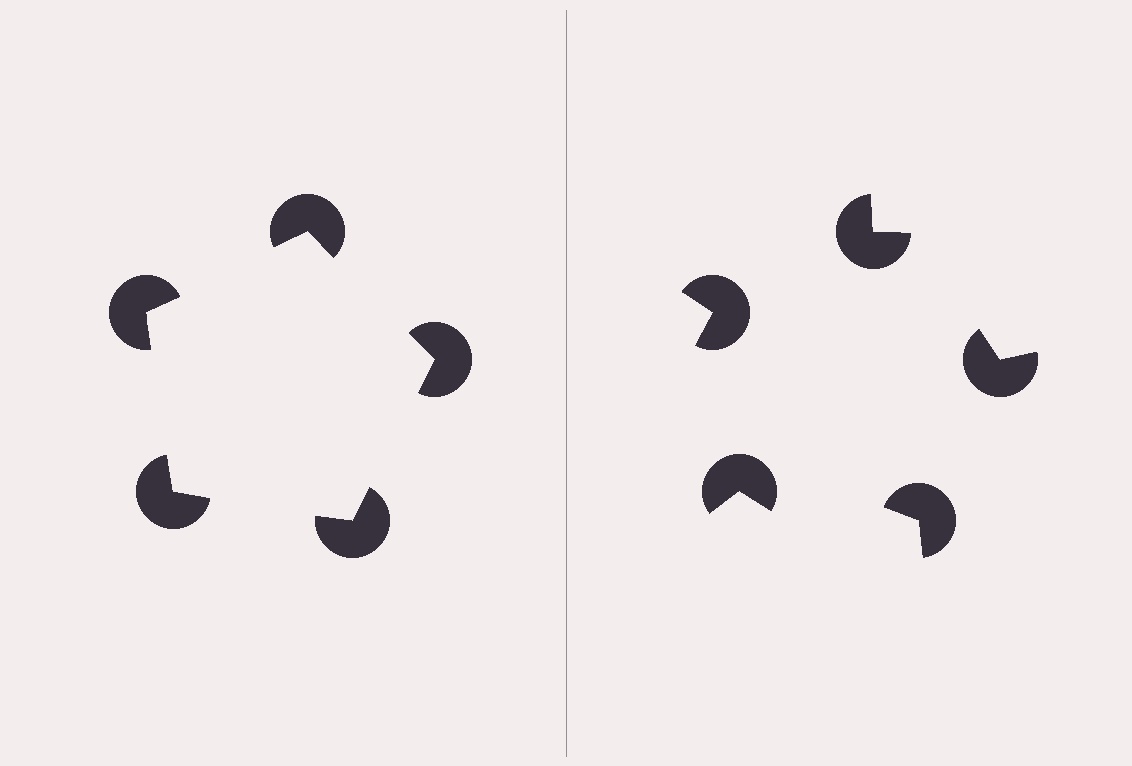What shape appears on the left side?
An illusory pentagon.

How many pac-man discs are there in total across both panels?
10 — 5 on each side.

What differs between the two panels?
The pac-man discs are positioned identically on both sides; only the wedge orientations differ. On the left they align to a pentagon; on the right they are misaligned.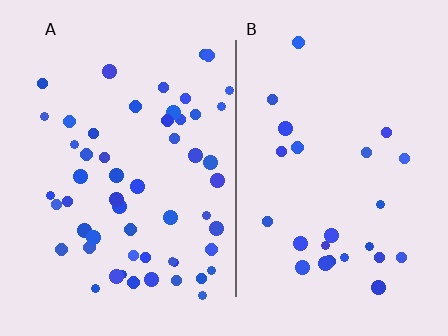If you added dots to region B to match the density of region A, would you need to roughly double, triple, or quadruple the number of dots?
Approximately double.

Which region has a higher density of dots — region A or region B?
A (the left).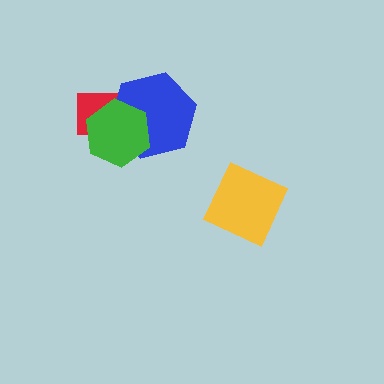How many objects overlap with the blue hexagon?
2 objects overlap with the blue hexagon.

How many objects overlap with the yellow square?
0 objects overlap with the yellow square.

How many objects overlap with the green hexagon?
2 objects overlap with the green hexagon.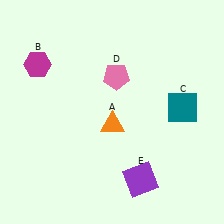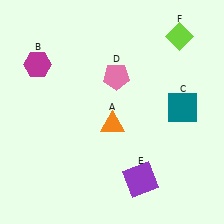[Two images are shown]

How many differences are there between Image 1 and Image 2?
There is 1 difference between the two images.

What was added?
A lime diamond (F) was added in Image 2.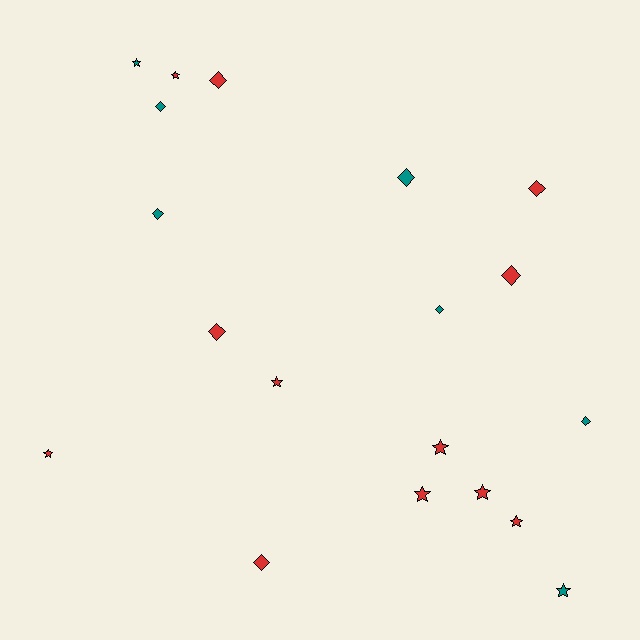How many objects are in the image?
There are 19 objects.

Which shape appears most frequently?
Diamond, with 10 objects.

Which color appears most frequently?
Red, with 12 objects.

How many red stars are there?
There are 7 red stars.